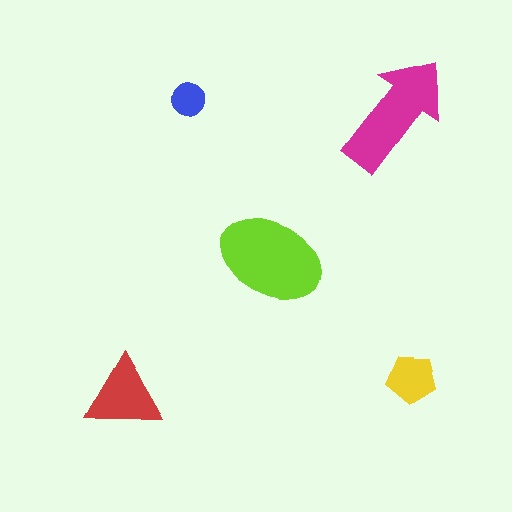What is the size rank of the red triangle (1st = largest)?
3rd.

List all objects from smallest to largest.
The blue circle, the yellow pentagon, the red triangle, the magenta arrow, the lime ellipse.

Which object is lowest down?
The red triangle is bottommost.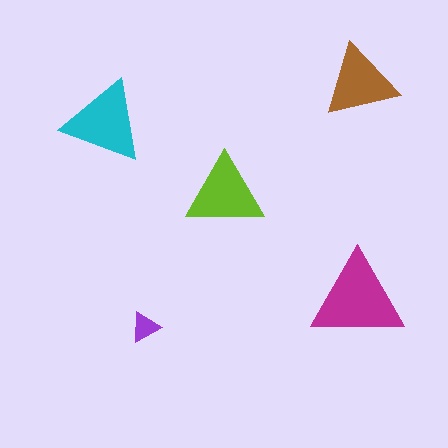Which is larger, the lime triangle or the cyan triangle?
The cyan one.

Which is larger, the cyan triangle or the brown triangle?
The cyan one.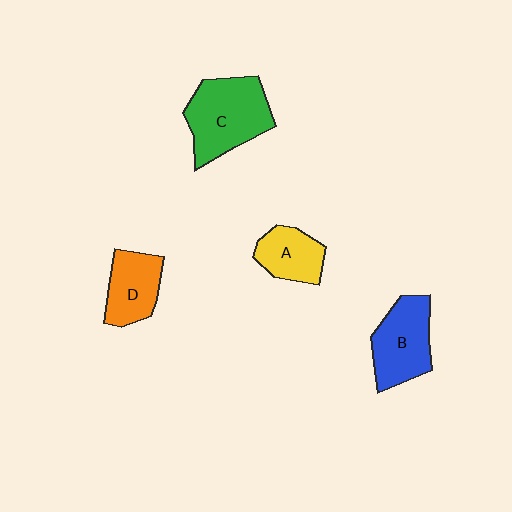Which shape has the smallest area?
Shape A (yellow).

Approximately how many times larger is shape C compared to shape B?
Approximately 1.3 times.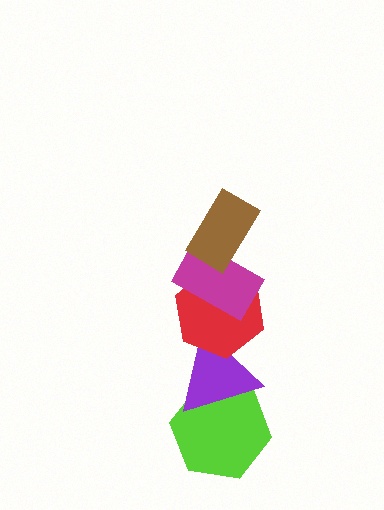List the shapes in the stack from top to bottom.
From top to bottom: the brown rectangle, the magenta rectangle, the red hexagon, the purple triangle, the lime hexagon.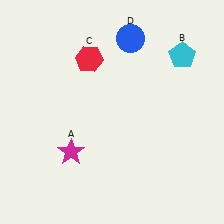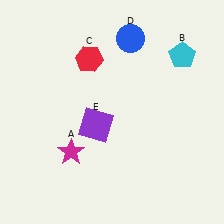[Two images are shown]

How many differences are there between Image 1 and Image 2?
There is 1 difference between the two images.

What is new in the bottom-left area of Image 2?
A purple square (E) was added in the bottom-left area of Image 2.